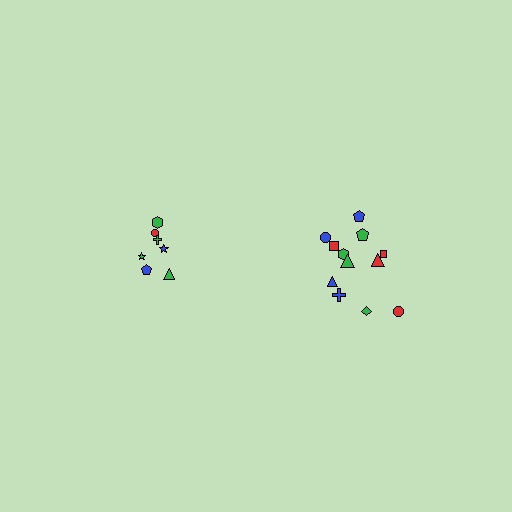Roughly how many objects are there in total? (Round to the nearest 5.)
Roughly 20 objects in total.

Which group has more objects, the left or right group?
The right group.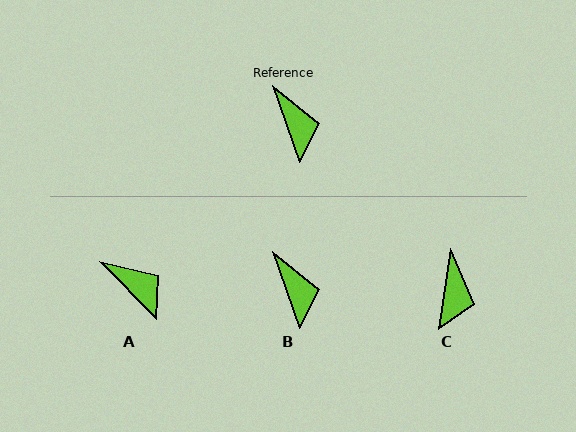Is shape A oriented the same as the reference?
No, it is off by about 26 degrees.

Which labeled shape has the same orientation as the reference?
B.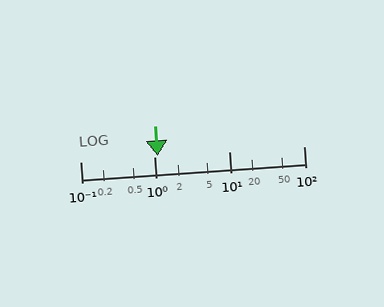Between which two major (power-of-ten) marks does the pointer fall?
The pointer is between 1 and 10.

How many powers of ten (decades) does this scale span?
The scale spans 3 decades, from 0.1 to 100.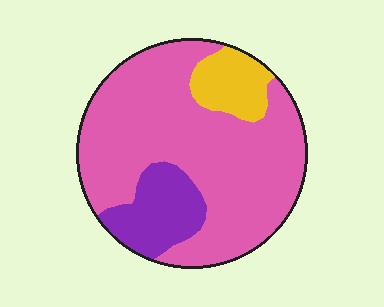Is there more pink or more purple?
Pink.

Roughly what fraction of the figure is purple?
Purple takes up less than a quarter of the figure.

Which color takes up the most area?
Pink, at roughly 75%.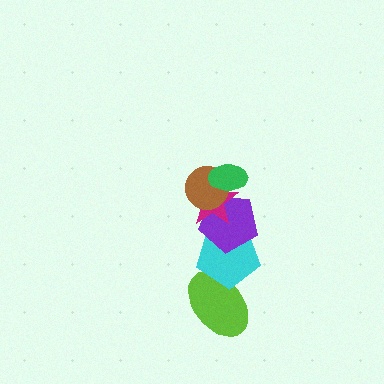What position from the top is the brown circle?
The brown circle is 2nd from the top.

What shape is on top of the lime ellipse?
The cyan pentagon is on top of the lime ellipse.